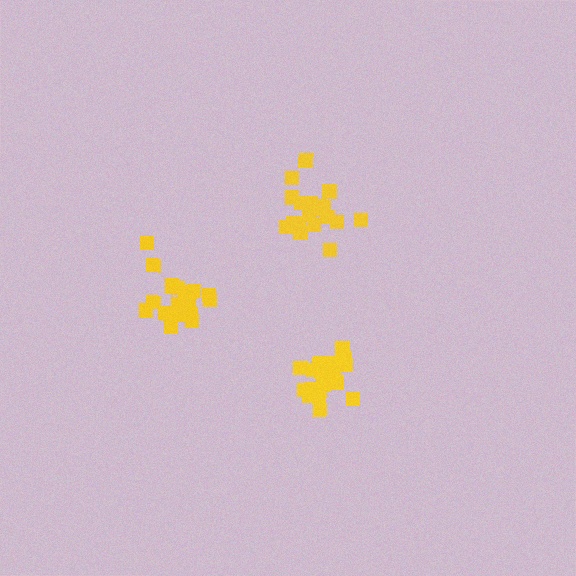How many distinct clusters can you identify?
There are 3 distinct clusters.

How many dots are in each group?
Group 1: 20 dots, Group 2: 19 dots, Group 3: 21 dots (60 total).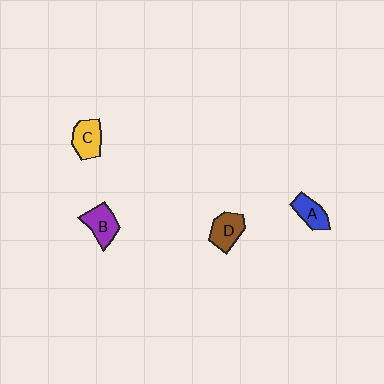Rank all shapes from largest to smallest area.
From largest to smallest: C (yellow), B (purple), D (brown), A (blue).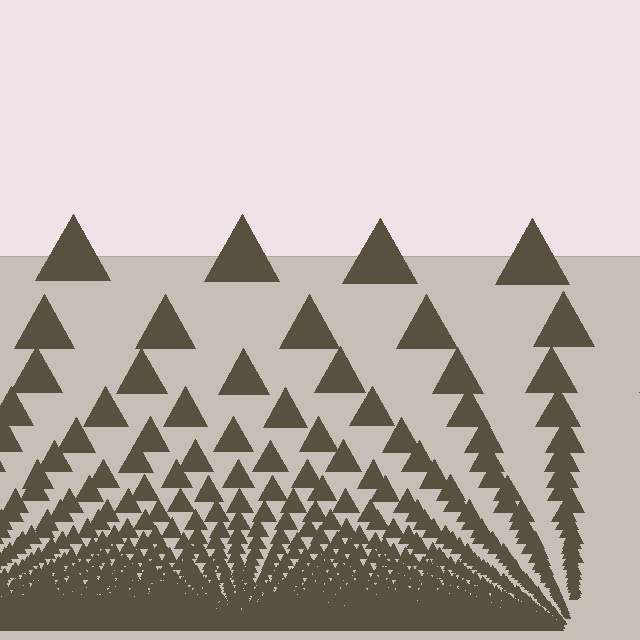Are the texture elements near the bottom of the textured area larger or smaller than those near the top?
Smaller. The gradient is inverted — elements near the bottom are smaller and denser.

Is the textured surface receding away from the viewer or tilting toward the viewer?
The surface appears to tilt toward the viewer. Texture elements get larger and sparser toward the top.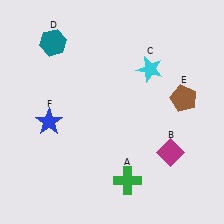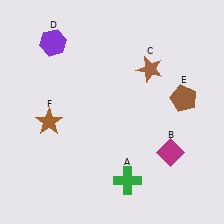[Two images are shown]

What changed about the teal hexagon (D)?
In Image 1, D is teal. In Image 2, it changed to purple.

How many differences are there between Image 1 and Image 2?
There are 3 differences between the two images.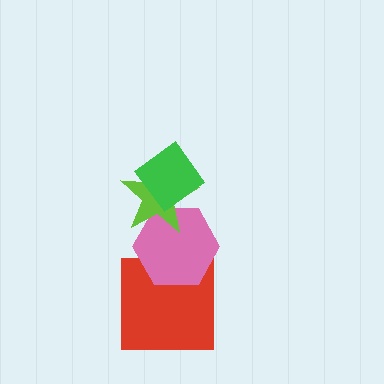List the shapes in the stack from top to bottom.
From top to bottom: the green diamond, the lime star, the pink hexagon, the red square.